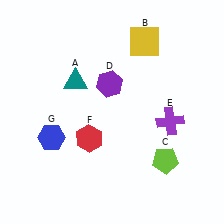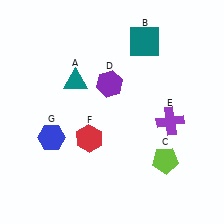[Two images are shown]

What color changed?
The square (B) changed from yellow in Image 1 to teal in Image 2.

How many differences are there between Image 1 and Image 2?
There is 1 difference between the two images.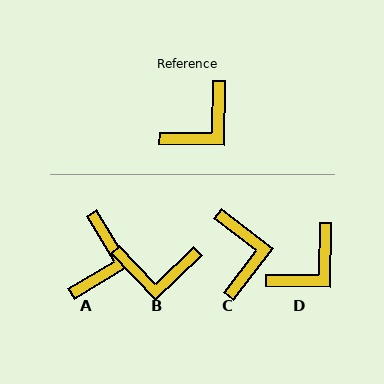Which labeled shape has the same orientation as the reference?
D.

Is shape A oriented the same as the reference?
No, it is off by about 31 degrees.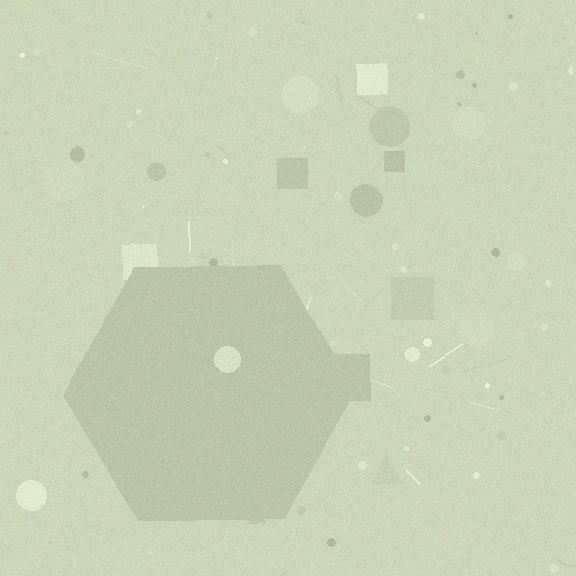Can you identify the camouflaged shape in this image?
The camouflaged shape is a hexagon.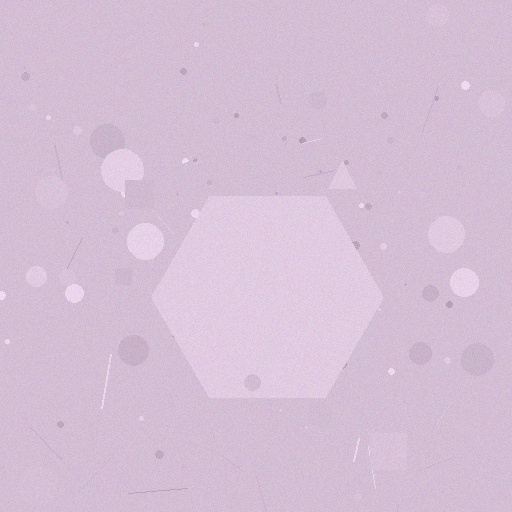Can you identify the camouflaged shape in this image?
The camouflaged shape is a hexagon.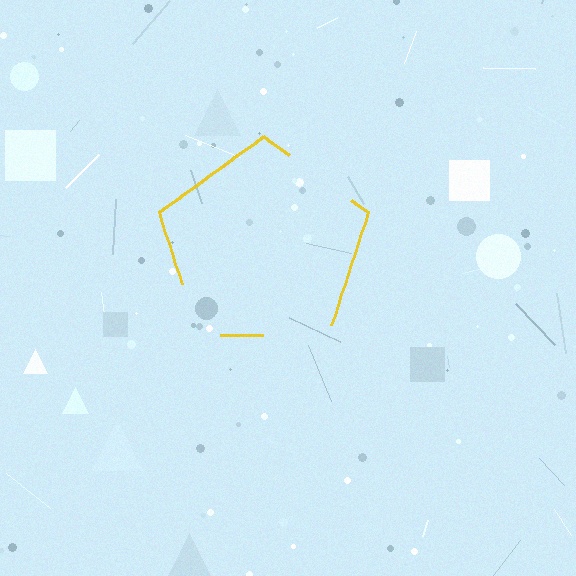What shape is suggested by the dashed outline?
The dashed outline suggests a pentagon.